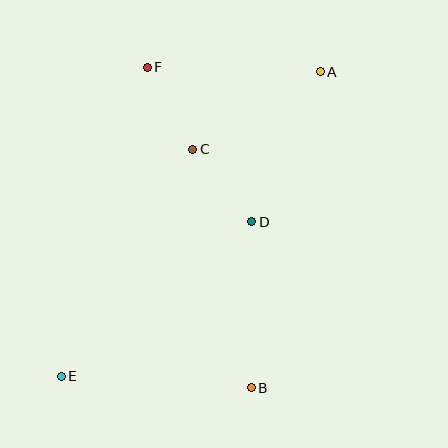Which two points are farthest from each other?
Points A and E are farthest from each other.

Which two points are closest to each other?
Points C and D are closest to each other.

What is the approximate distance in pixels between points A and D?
The distance between A and D is approximately 165 pixels.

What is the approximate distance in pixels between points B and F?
The distance between B and F is approximately 337 pixels.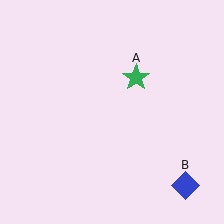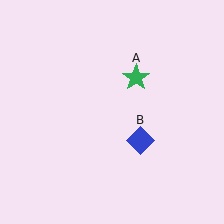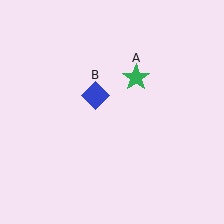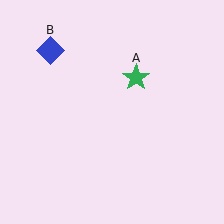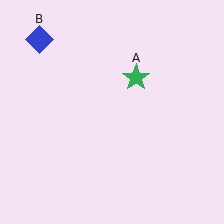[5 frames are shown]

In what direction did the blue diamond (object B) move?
The blue diamond (object B) moved up and to the left.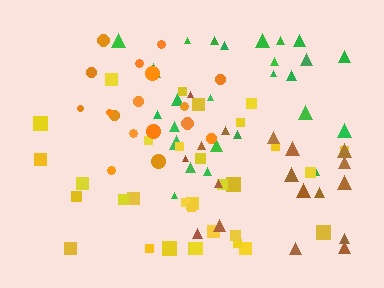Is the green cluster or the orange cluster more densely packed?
Orange.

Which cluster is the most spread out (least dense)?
Brown.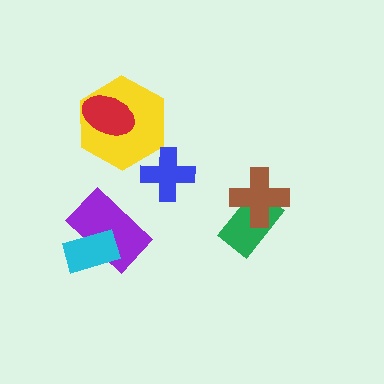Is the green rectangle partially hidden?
Yes, it is partially covered by another shape.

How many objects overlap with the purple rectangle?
1 object overlaps with the purple rectangle.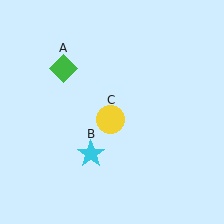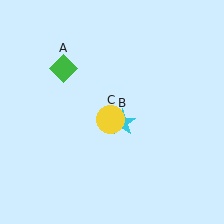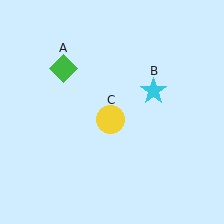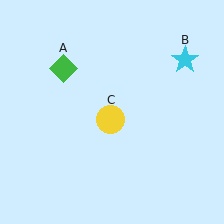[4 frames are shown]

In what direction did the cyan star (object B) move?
The cyan star (object B) moved up and to the right.